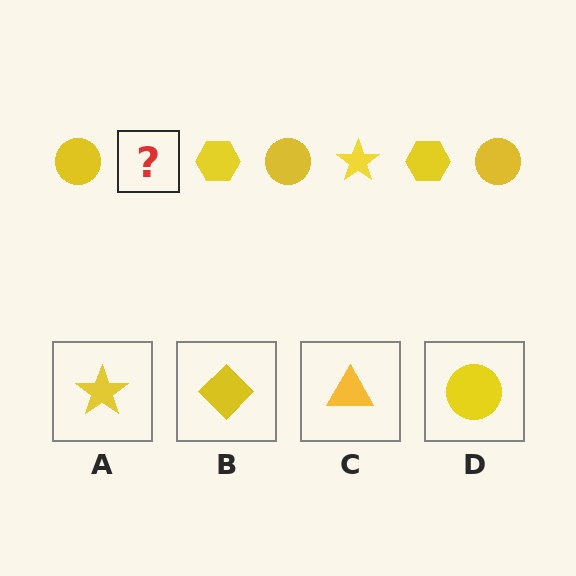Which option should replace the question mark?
Option A.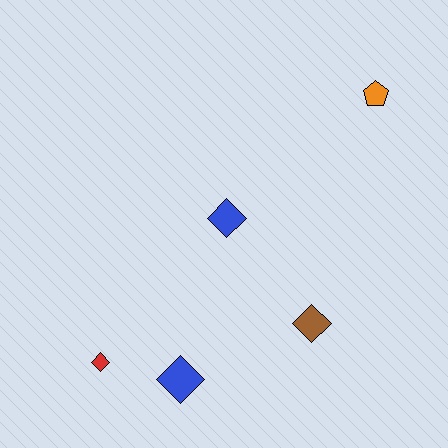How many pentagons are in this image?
There is 1 pentagon.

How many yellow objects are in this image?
There are no yellow objects.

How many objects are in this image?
There are 5 objects.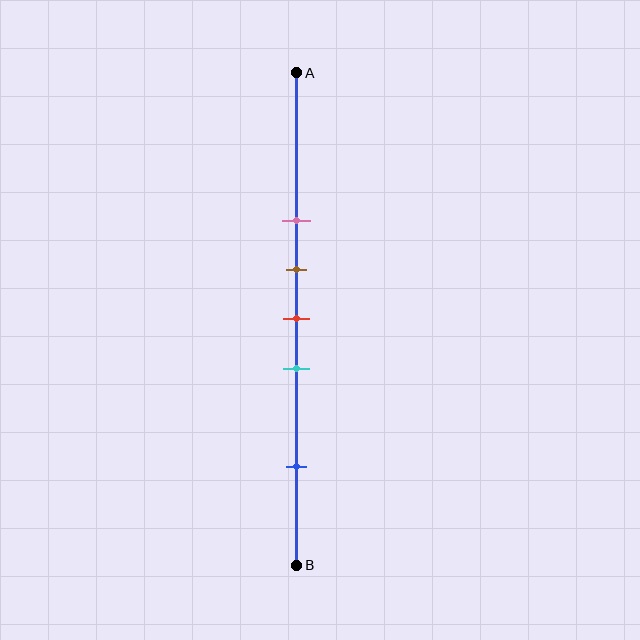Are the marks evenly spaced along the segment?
No, the marks are not evenly spaced.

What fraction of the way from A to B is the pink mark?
The pink mark is approximately 30% (0.3) of the way from A to B.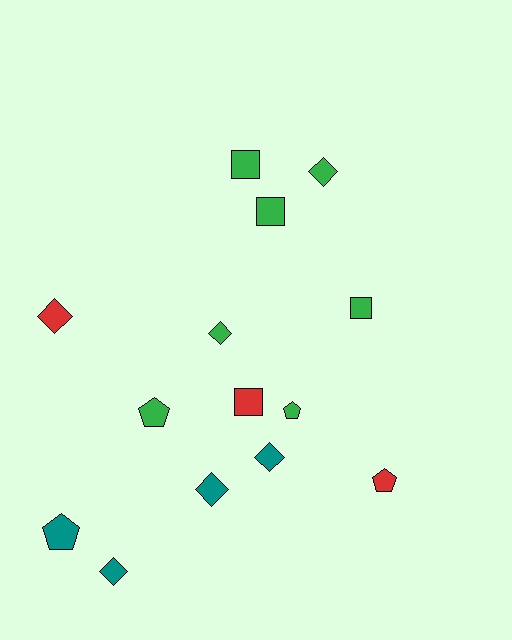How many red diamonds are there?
There is 1 red diamond.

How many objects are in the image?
There are 14 objects.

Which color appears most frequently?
Green, with 7 objects.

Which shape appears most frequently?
Diamond, with 6 objects.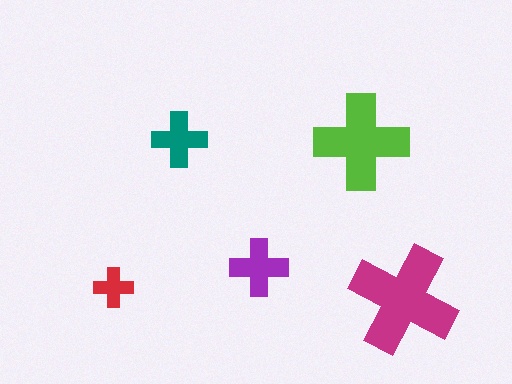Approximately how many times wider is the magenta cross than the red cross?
About 2.5 times wider.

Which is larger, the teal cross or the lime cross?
The lime one.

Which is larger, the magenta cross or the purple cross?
The magenta one.